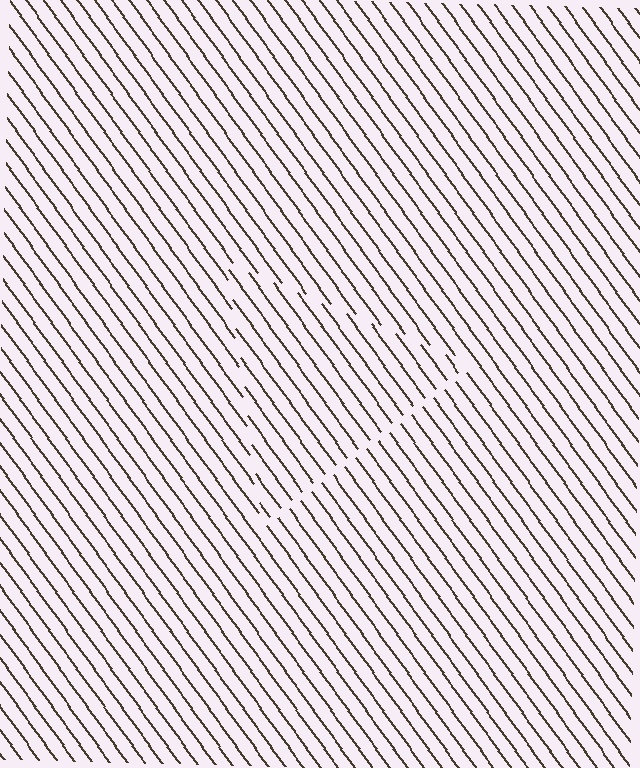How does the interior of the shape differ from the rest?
The interior of the shape contains the same grating, shifted by half a period — the contour is defined by the phase discontinuity where line-ends from the inner and outer gratings abut.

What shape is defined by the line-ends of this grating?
An illusory triangle. The interior of the shape contains the same grating, shifted by half a period — the contour is defined by the phase discontinuity where line-ends from the inner and outer gratings abut.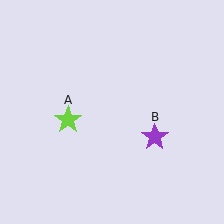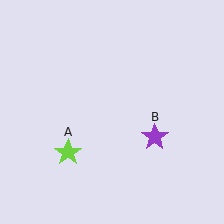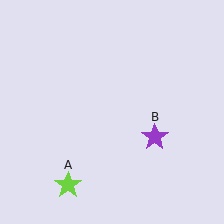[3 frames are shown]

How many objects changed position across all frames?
1 object changed position: lime star (object A).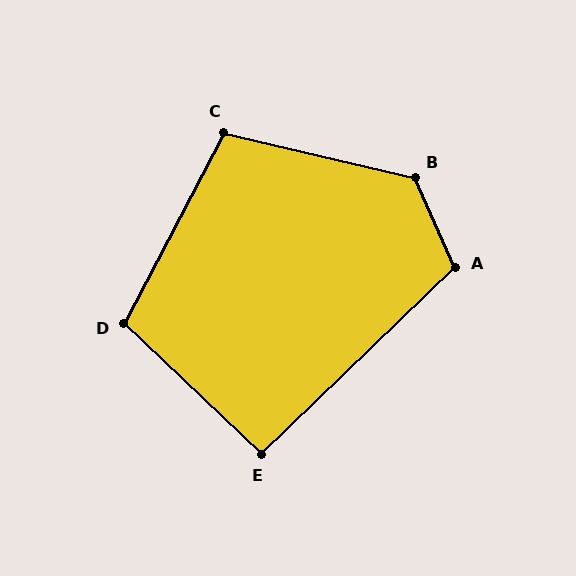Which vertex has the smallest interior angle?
E, at approximately 93 degrees.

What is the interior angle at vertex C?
Approximately 104 degrees (obtuse).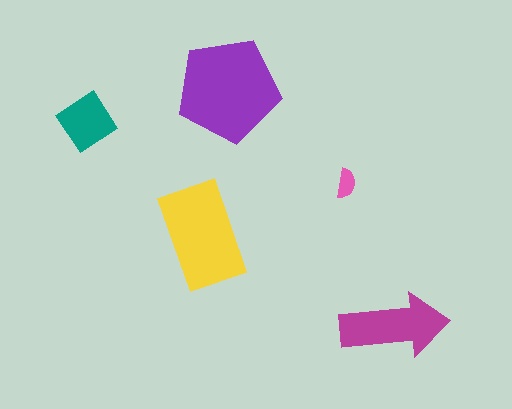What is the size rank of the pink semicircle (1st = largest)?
5th.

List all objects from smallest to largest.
The pink semicircle, the teal diamond, the magenta arrow, the yellow rectangle, the purple pentagon.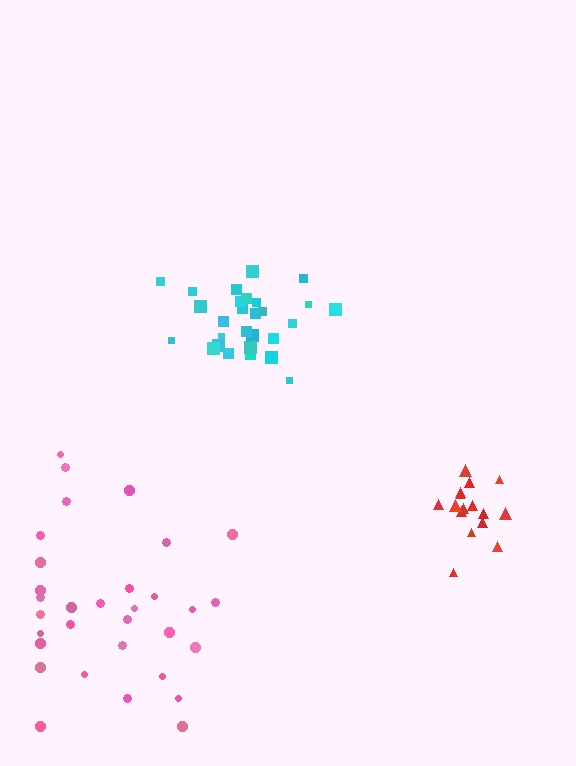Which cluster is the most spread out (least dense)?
Pink.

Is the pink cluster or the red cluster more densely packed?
Red.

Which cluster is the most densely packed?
Red.